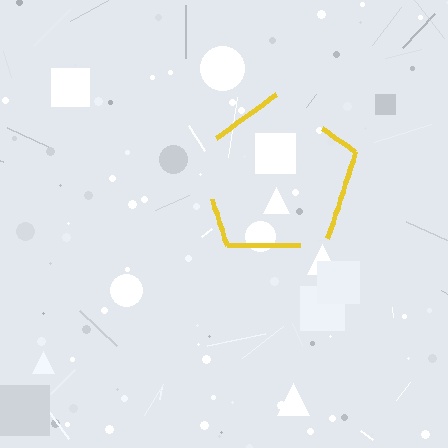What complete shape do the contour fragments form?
The contour fragments form a pentagon.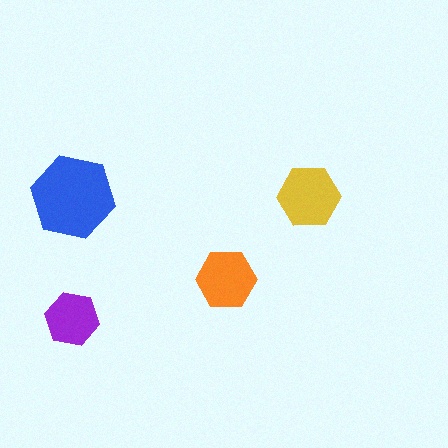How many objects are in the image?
There are 4 objects in the image.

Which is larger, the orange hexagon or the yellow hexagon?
The yellow one.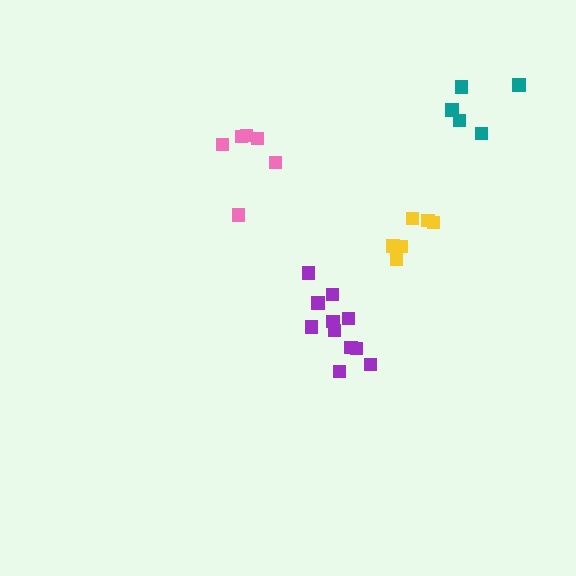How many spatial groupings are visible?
There are 4 spatial groupings.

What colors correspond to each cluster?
The clusters are colored: pink, purple, teal, yellow.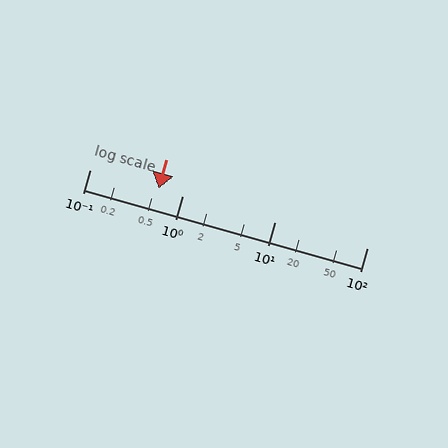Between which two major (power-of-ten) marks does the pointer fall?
The pointer is between 0.1 and 1.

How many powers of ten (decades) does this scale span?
The scale spans 3 decades, from 0.1 to 100.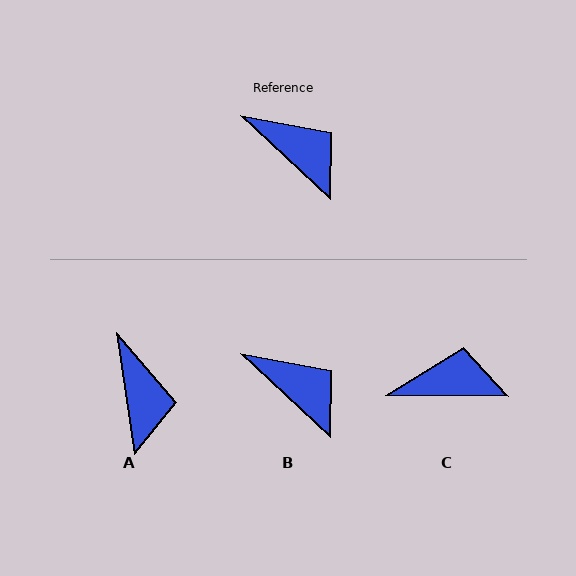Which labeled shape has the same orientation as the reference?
B.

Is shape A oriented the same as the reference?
No, it is off by about 38 degrees.